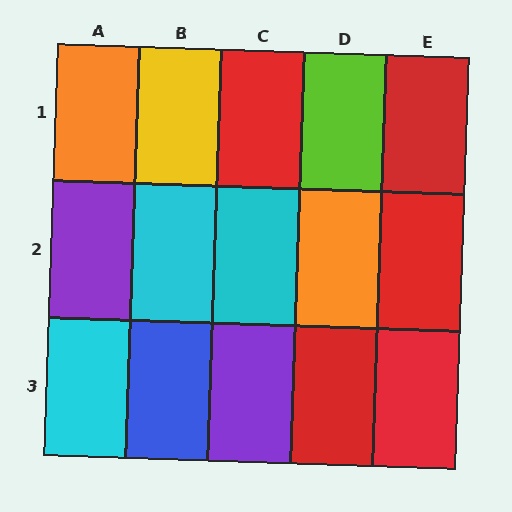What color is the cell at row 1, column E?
Red.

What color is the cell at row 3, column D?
Red.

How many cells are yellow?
1 cell is yellow.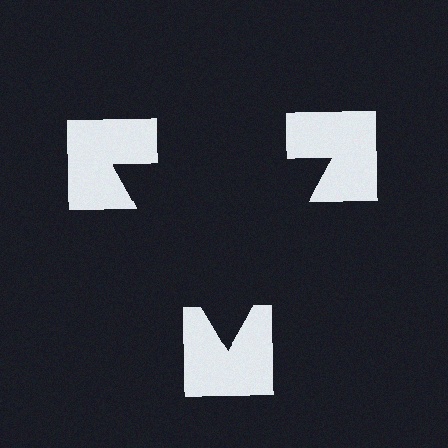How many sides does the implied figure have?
3 sides.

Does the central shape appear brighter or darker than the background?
It typically appears slightly darker than the background, even though no actual brightness change is drawn.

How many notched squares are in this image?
There are 3 — one at each vertex of the illusory triangle.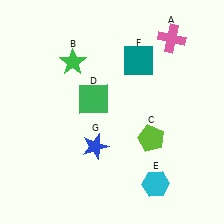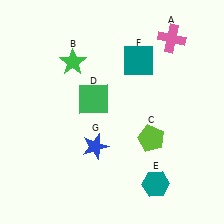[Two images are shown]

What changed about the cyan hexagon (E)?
In Image 1, E is cyan. In Image 2, it changed to teal.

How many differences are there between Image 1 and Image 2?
There is 1 difference between the two images.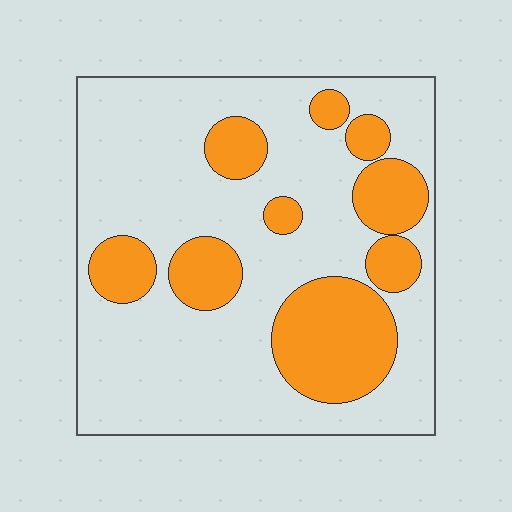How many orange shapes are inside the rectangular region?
9.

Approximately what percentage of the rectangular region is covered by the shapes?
Approximately 25%.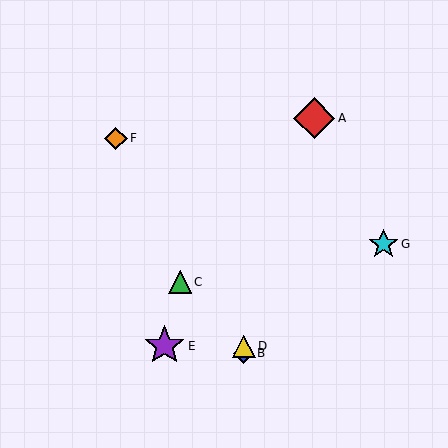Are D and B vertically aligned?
Yes, both are at x≈244.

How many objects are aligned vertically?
2 objects (B, D) are aligned vertically.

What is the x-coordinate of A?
Object A is at x≈314.